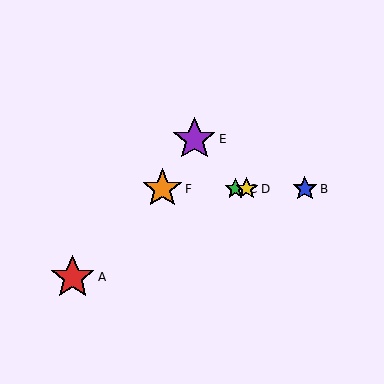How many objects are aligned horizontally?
4 objects (B, C, D, F) are aligned horizontally.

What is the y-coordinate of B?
Object B is at y≈189.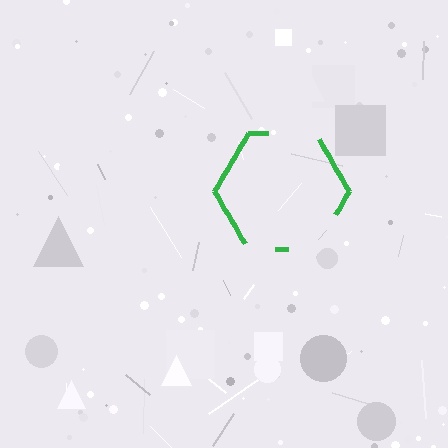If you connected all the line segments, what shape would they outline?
They would outline a hexagon.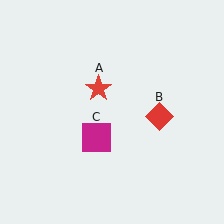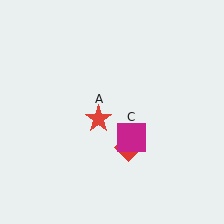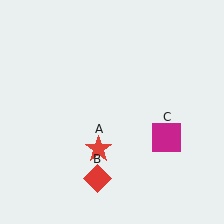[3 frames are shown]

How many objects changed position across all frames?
3 objects changed position: red star (object A), red diamond (object B), magenta square (object C).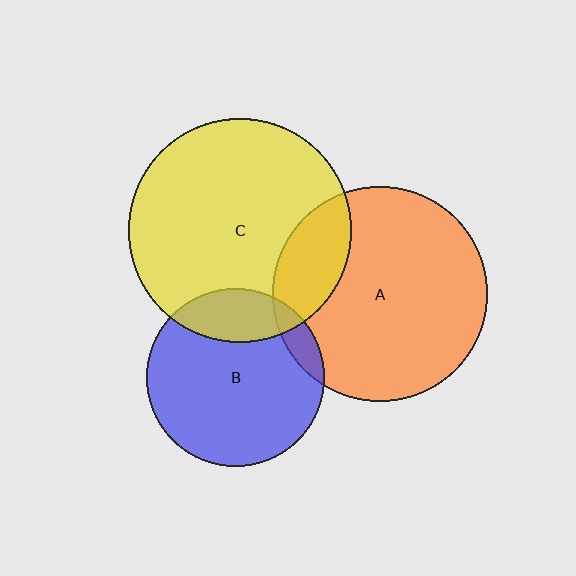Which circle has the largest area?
Circle C (yellow).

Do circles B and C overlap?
Yes.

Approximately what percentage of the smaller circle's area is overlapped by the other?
Approximately 20%.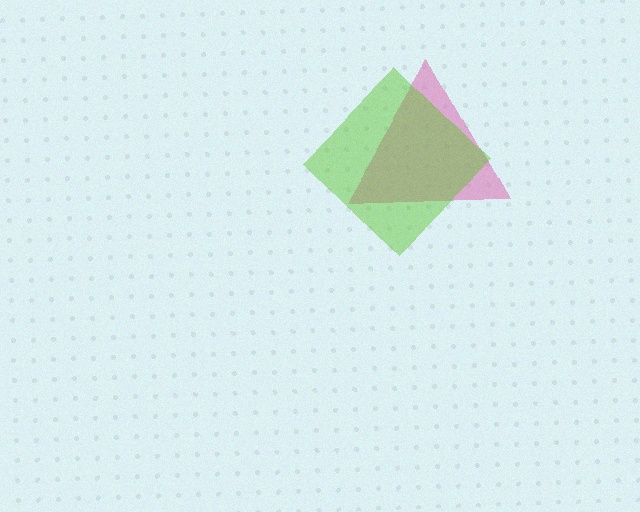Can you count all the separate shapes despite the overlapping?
Yes, there are 2 separate shapes.